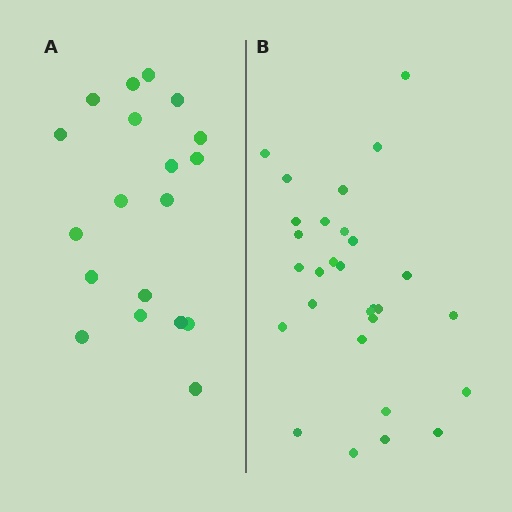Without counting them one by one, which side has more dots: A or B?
Region B (the right region) has more dots.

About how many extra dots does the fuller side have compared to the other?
Region B has roughly 10 or so more dots than region A.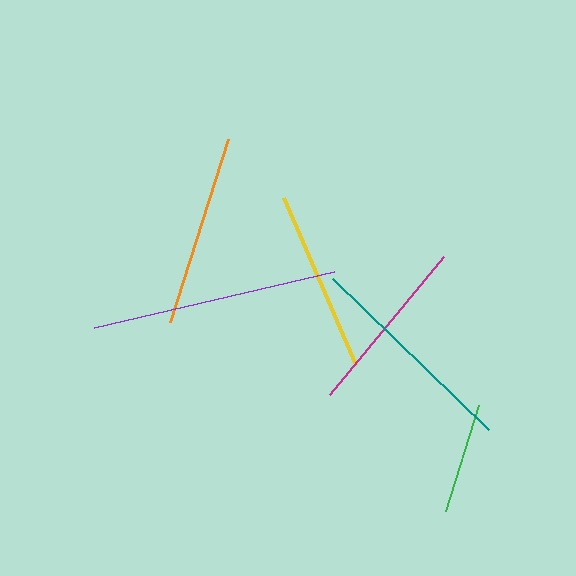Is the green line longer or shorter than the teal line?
The teal line is longer than the green line.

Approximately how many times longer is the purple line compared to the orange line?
The purple line is approximately 1.3 times the length of the orange line.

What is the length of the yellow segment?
The yellow segment is approximately 182 pixels long.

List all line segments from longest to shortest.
From longest to shortest: purple, teal, orange, yellow, magenta, green.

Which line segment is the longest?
The purple line is the longest at approximately 247 pixels.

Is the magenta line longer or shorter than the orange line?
The orange line is longer than the magenta line.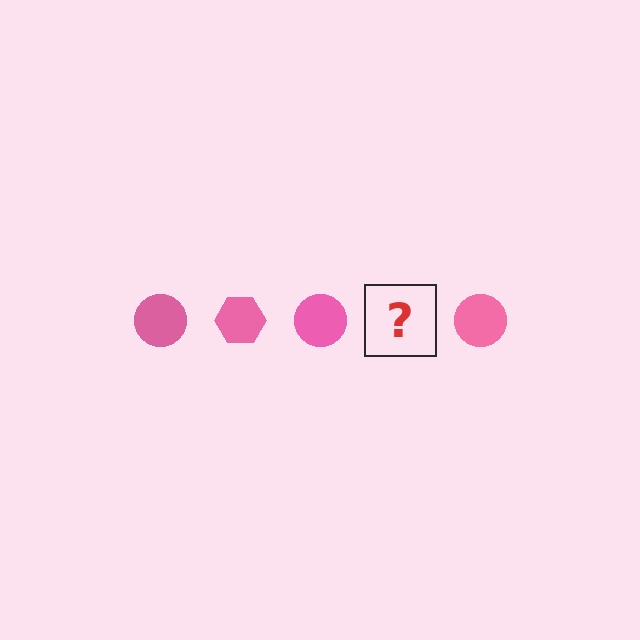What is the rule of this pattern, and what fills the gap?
The rule is that the pattern cycles through circle, hexagon shapes in pink. The gap should be filled with a pink hexagon.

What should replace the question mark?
The question mark should be replaced with a pink hexagon.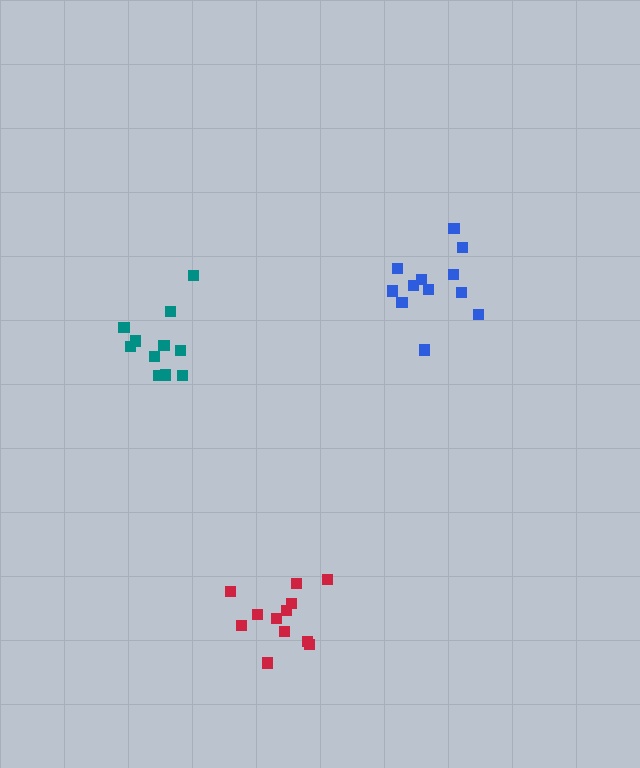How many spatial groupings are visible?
There are 3 spatial groupings.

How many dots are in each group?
Group 1: 12 dots, Group 2: 12 dots, Group 3: 11 dots (35 total).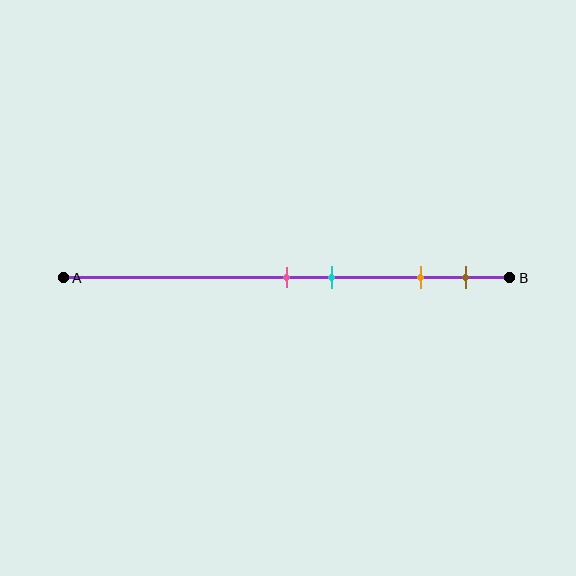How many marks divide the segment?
There are 4 marks dividing the segment.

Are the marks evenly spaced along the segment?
No, the marks are not evenly spaced.